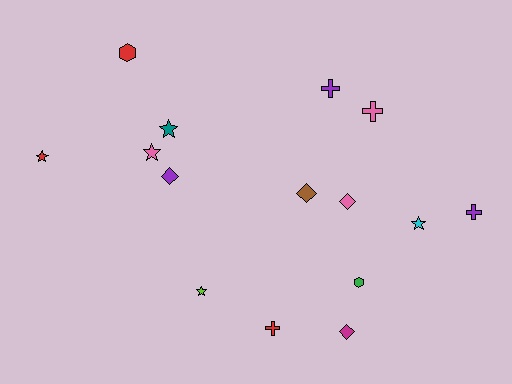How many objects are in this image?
There are 15 objects.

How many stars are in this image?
There are 5 stars.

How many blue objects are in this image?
There are no blue objects.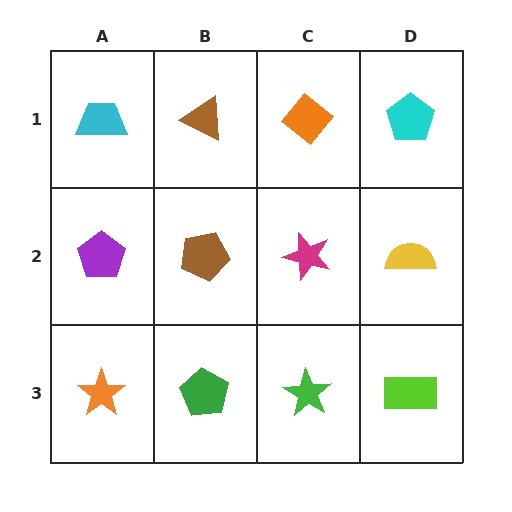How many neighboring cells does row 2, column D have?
3.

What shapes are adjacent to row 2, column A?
A cyan trapezoid (row 1, column A), an orange star (row 3, column A), a brown pentagon (row 2, column B).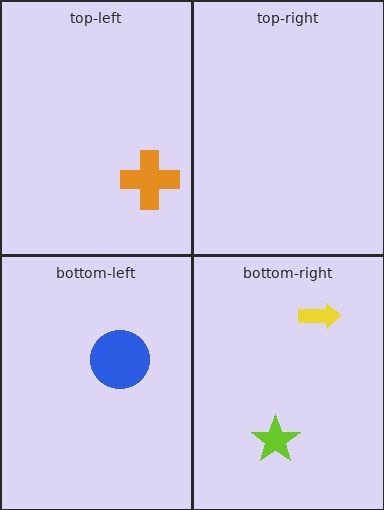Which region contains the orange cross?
The top-left region.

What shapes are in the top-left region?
The orange cross.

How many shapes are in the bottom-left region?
1.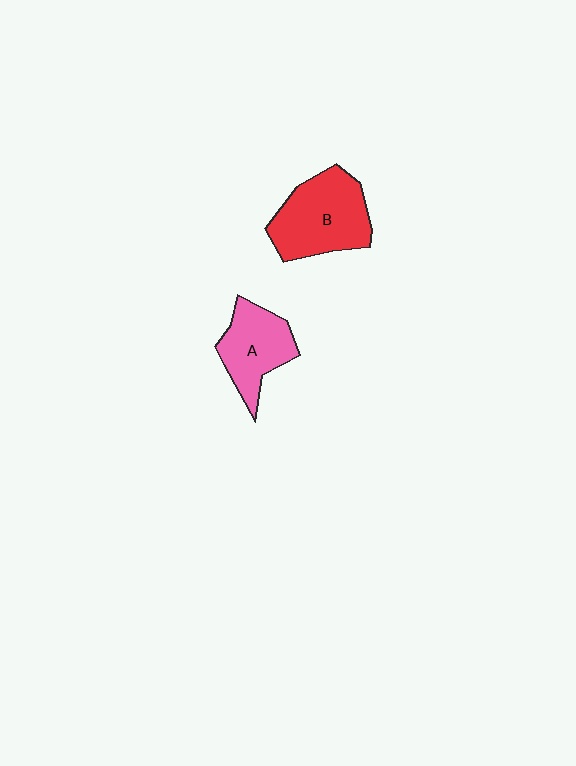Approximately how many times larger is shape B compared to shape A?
Approximately 1.4 times.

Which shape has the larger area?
Shape B (red).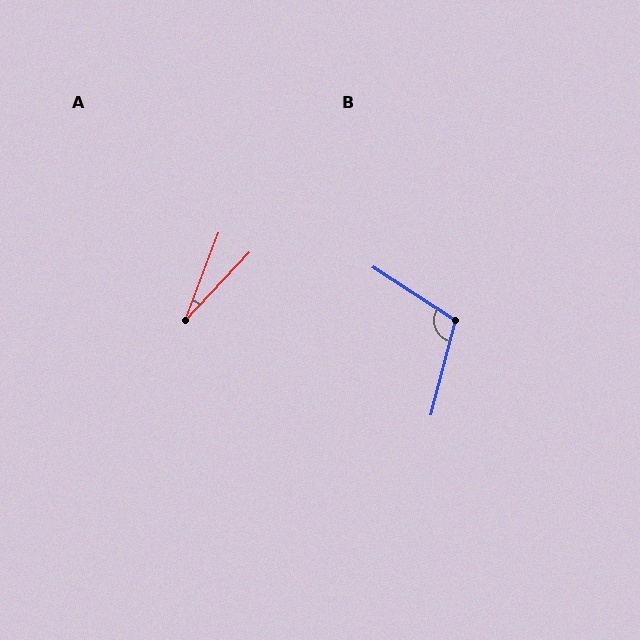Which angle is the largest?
B, at approximately 108 degrees.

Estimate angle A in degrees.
Approximately 22 degrees.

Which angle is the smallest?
A, at approximately 22 degrees.